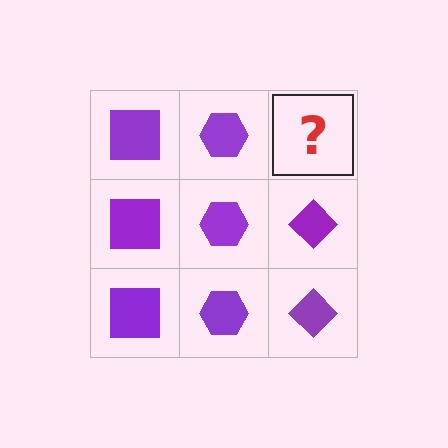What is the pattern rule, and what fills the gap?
The rule is that each column has a consistent shape. The gap should be filled with a purple diamond.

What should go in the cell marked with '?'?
The missing cell should contain a purple diamond.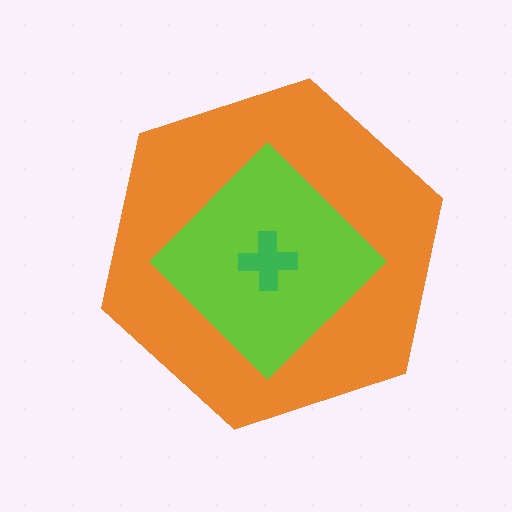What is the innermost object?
The green cross.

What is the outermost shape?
The orange hexagon.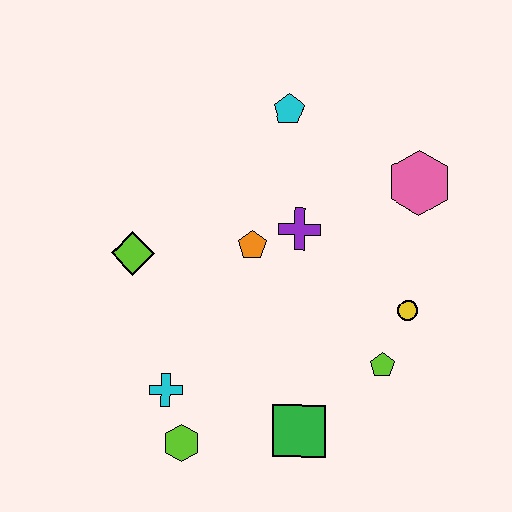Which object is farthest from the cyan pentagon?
The lime hexagon is farthest from the cyan pentagon.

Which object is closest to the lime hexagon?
The cyan cross is closest to the lime hexagon.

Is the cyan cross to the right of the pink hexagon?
No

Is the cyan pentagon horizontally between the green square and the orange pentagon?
Yes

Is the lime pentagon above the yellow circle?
No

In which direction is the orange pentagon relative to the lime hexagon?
The orange pentagon is above the lime hexagon.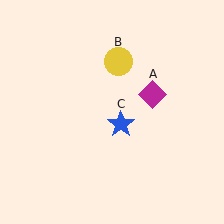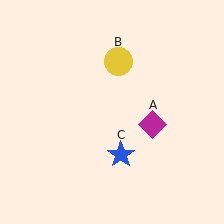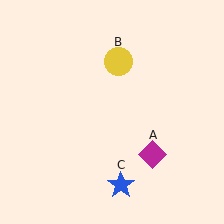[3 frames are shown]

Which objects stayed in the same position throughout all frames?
Yellow circle (object B) remained stationary.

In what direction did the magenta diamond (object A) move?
The magenta diamond (object A) moved down.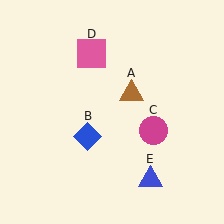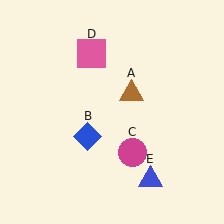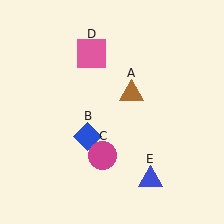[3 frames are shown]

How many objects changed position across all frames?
1 object changed position: magenta circle (object C).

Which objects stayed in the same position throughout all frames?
Brown triangle (object A) and blue diamond (object B) and pink square (object D) and blue triangle (object E) remained stationary.